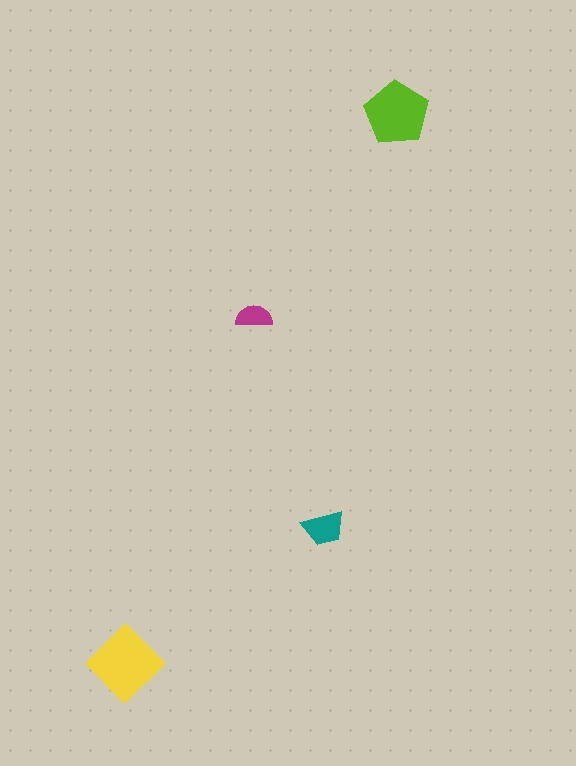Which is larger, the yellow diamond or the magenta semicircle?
The yellow diamond.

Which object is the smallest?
The magenta semicircle.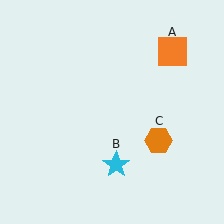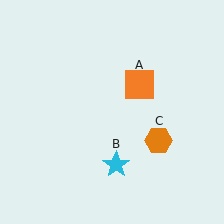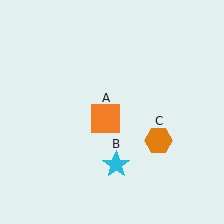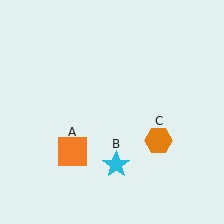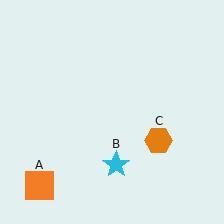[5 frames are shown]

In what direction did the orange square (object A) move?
The orange square (object A) moved down and to the left.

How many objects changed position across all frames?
1 object changed position: orange square (object A).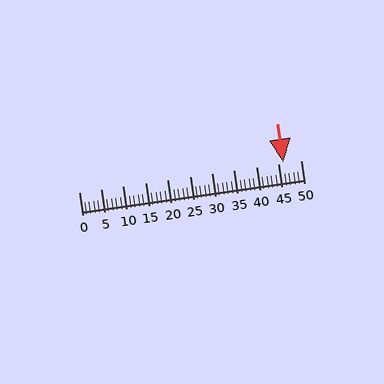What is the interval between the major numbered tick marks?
The major tick marks are spaced 5 units apart.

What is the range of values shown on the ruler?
The ruler shows values from 0 to 50.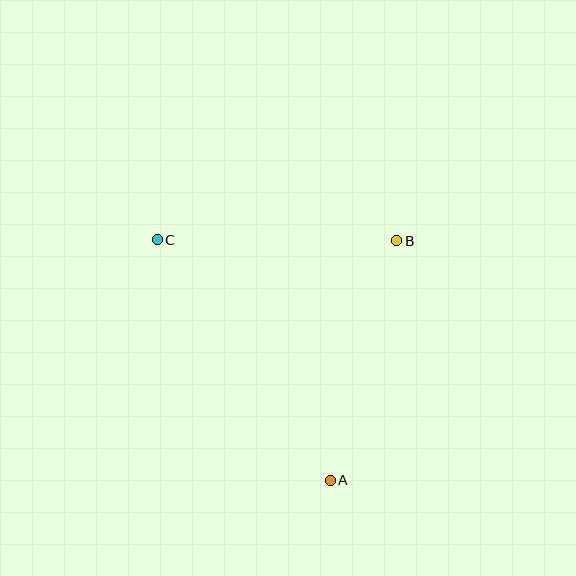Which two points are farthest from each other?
Points A and C are farthest from each other.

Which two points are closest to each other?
Points B and C are closest to each other.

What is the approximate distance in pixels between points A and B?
The distance between A and B is approximately 249 pixels.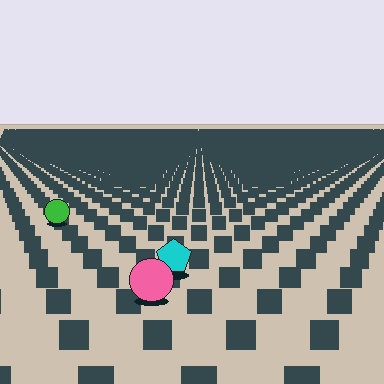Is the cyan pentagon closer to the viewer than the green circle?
Yes. The cyan pentagon is closer — you can tell from the texture gradient: the ground texture is coarser near it.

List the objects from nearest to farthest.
From nearest to farthest: the pink circle, the cyan pentagon, the green circle.